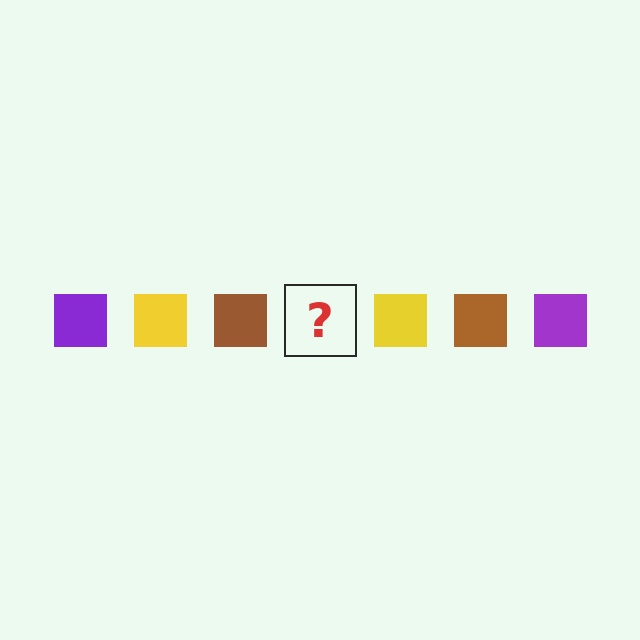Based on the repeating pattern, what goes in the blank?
The blank should be a purple square.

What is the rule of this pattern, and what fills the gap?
The rule is that the pattern cycles through purple, yellow, brown squares. The gap should be filled with a purple square.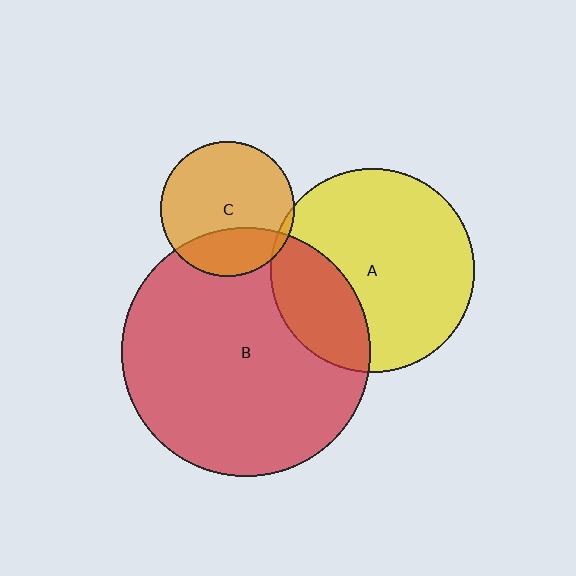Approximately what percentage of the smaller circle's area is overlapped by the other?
Approximately 5%.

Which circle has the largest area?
Circle B (red).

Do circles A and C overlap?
Yes.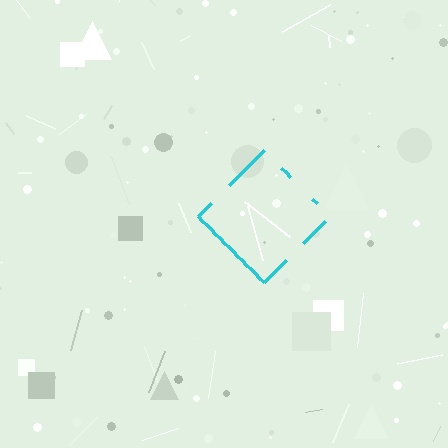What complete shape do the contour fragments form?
The contour fragments form a diamond.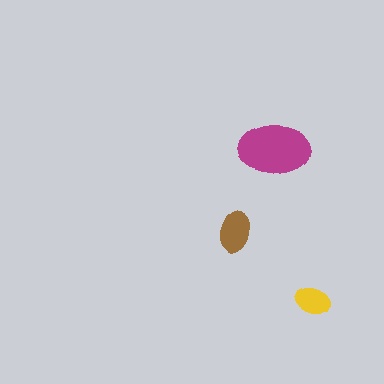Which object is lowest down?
The yellow ellipse is bottommost.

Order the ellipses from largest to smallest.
the magenta one, the brown one, the yellow one.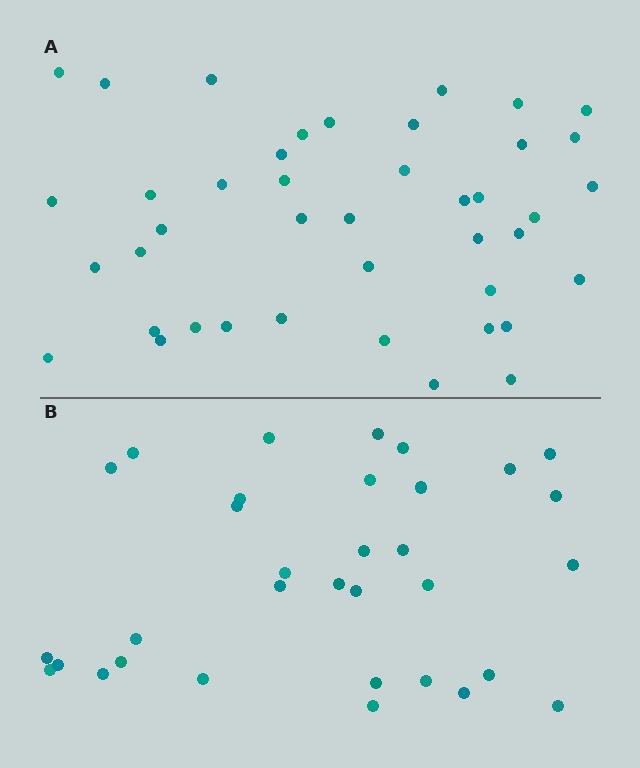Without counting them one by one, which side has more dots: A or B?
Region A (the top region) has more dots.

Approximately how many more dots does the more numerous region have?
Region A has roughly 8 or so more dots than region B.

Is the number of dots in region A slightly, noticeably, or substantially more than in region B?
Region A has noticeably more, but not dramatically so. The ratio is roughly 1.3 to 1.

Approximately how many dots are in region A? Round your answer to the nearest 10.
About 40 dots. (The exact count is 42, which rounds to 40.)